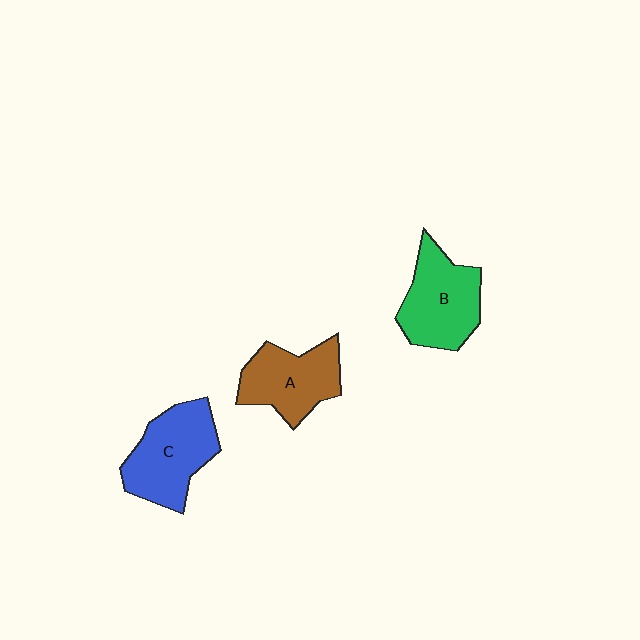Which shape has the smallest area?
Shape A (brown).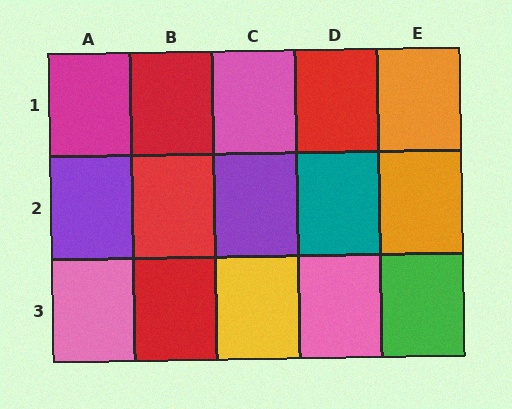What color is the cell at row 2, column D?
Teal.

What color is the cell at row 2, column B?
Red.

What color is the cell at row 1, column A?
Magenta.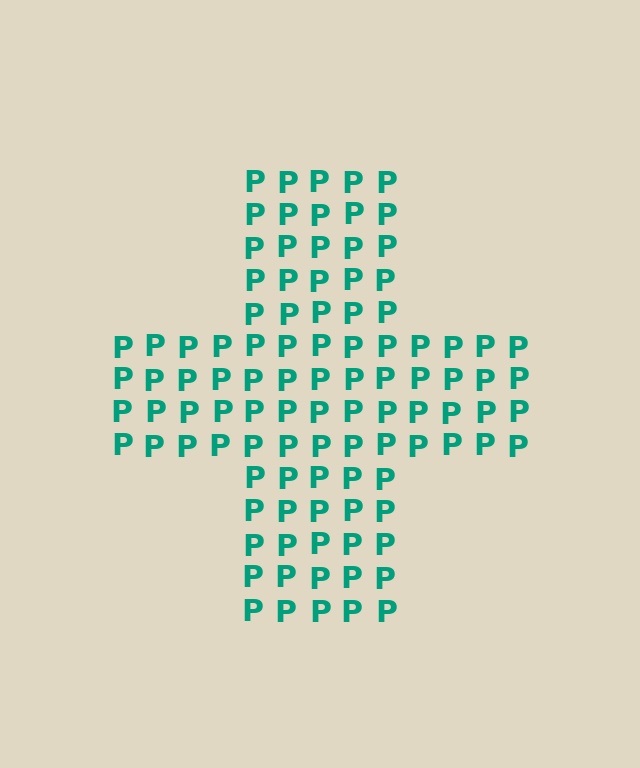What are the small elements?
The small elements are letter P's.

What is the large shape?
The large shape is a cross.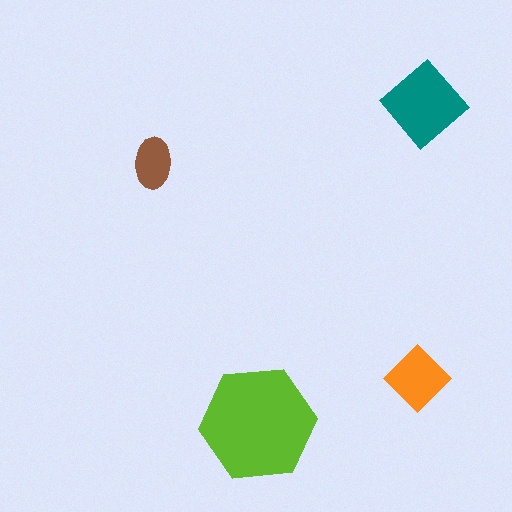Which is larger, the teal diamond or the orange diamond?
The teal diamond.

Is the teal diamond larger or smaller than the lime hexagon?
Smaller.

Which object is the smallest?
The brown ellipse.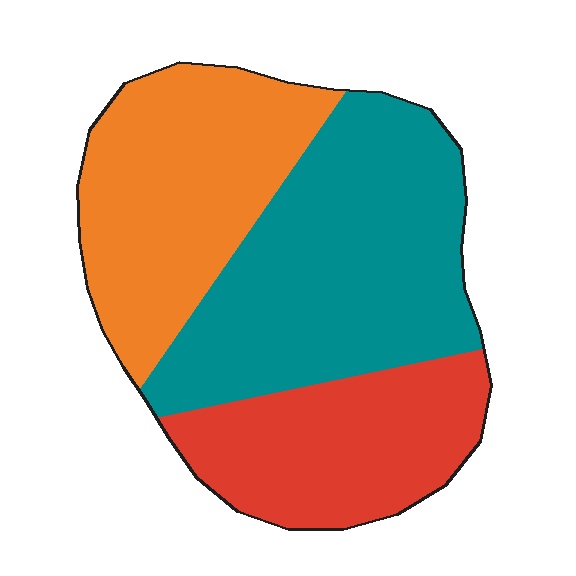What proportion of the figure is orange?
Orange covers about 30% of the figure.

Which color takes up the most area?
Teal, at roughly 40%.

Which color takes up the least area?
Red, at roughly 25%.